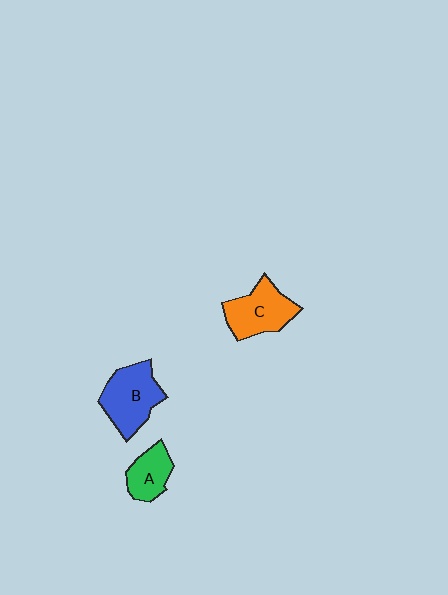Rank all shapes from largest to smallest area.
From largest to smallest: B (blue), C (orange), A (green).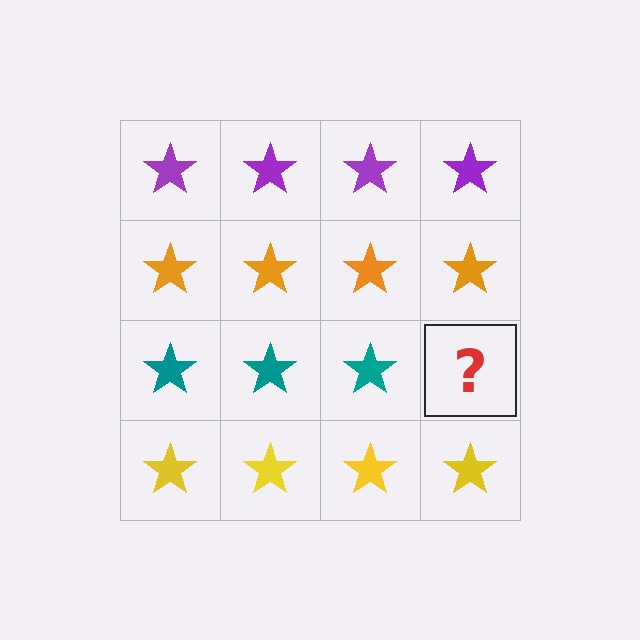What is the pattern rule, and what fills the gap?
The rule is that each row has a consistent color. The gap should be filled with a teal star.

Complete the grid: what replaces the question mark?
The question mark should be replaced with a teal star.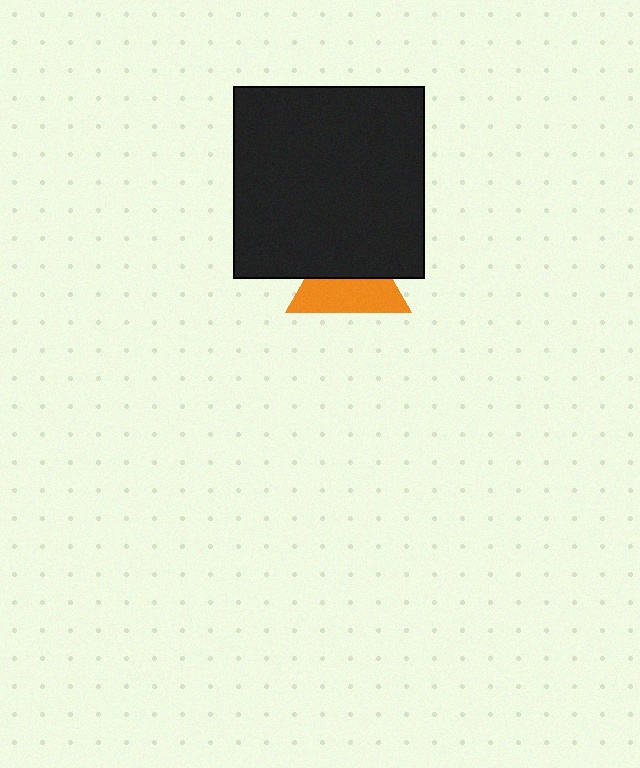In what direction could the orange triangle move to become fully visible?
The orange triangle could move down. That would shift it out from behind the black square entirely.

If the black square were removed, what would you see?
You would see the complete orange triangle.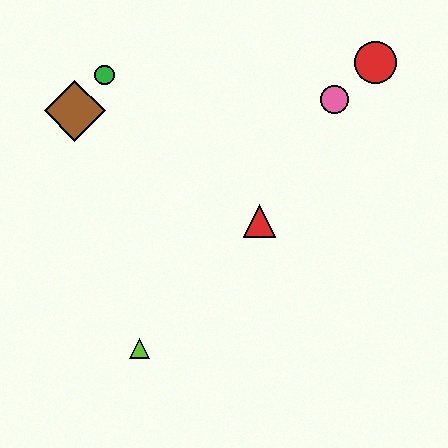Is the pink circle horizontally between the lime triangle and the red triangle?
No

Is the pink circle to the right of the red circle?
No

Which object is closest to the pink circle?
The red circle is closest to the pink circle.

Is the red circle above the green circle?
Yes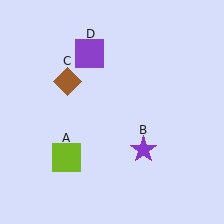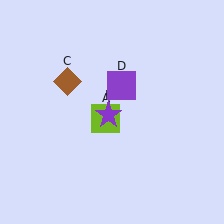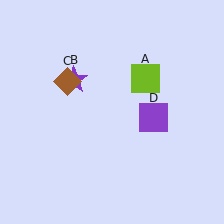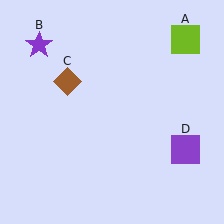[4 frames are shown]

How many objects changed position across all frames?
3 objects changed position: lime square (object A), purple star (object B), purple square (object D).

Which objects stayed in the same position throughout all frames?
Brown diamond (object C) remained stationary.